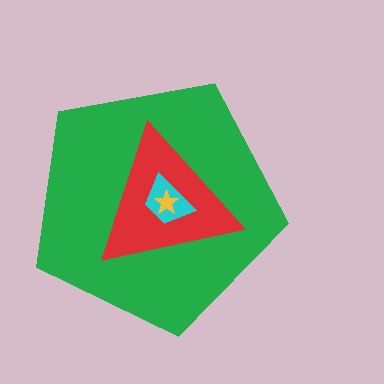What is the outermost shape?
The green pentagon.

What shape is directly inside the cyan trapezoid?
The yellow star.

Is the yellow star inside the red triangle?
Yes.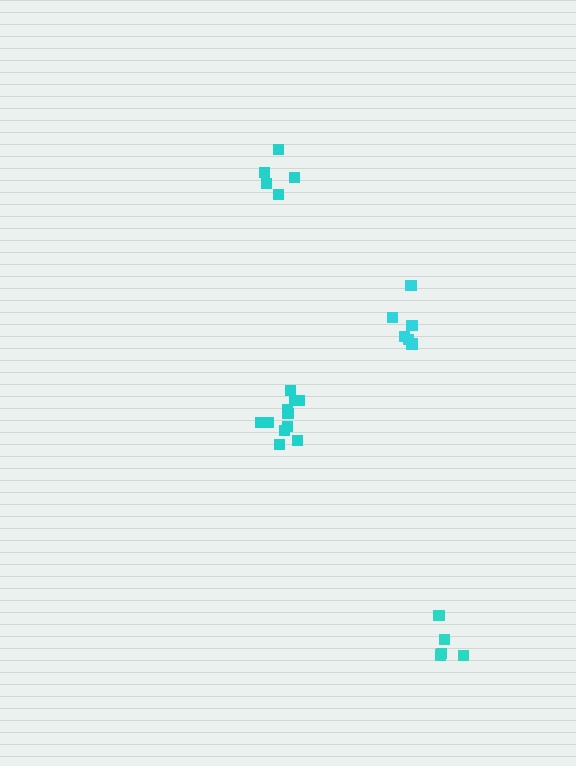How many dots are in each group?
Group 1: 5 dots, Group 2: 11 dots, Group 3: 6 dots, Group 4: 5 dots (27 total).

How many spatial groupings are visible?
There are 4 spatial groupings.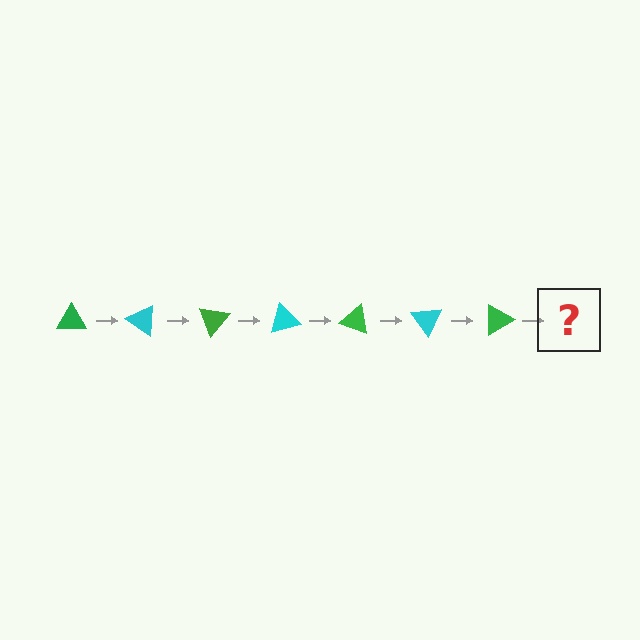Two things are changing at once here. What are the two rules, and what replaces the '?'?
The two rules are that it rotates 35 degrees each step and the color cycles through green and cyan. The '?' should be a cyan triangle, rotated 245 degrees from the start.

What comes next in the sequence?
The next element should be a cyan triangle, rotated 245 degrees from the start.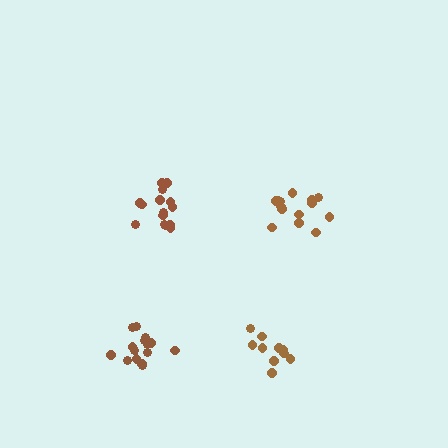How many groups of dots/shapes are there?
There are 4 groups.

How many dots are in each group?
Group 1: 15 dots, Group 2: 14 dots, Group 3: 10 dots, Group 4: 15 dots (54 total).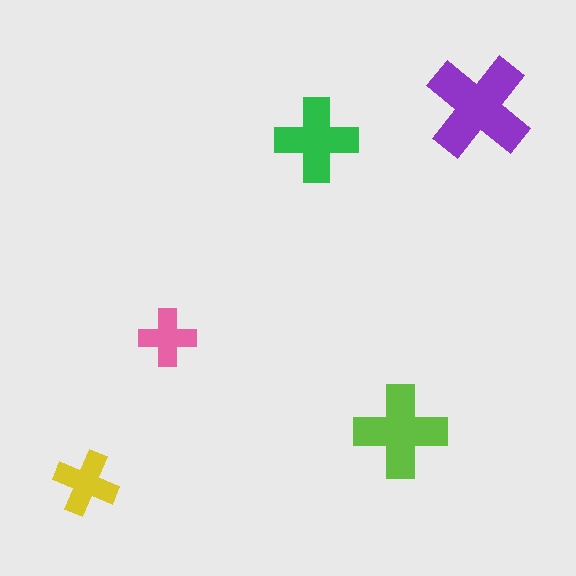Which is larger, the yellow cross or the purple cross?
The purple one.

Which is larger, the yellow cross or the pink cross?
The yellow one.